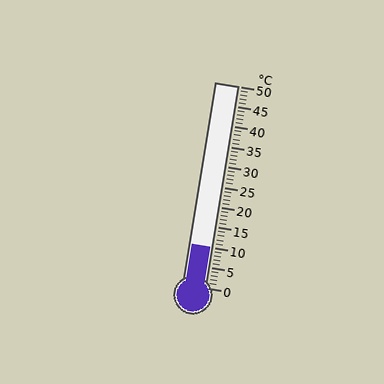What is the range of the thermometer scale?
The thermometer scale ranges from 0°C to 50°C.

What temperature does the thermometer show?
The thermometer shows approximately 10°C.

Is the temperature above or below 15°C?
The temperature is below 15°C.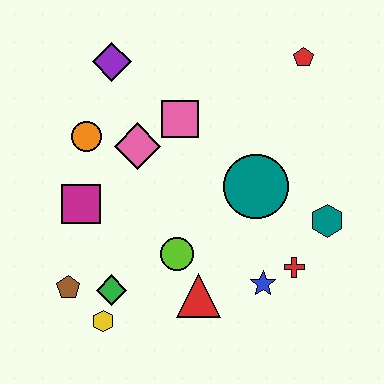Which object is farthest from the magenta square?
The red pentagon is farthest from the magenta square.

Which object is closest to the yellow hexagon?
The green diamond is closest to the yellow hexagon.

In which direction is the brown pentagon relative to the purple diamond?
The brown pentagon is below the purple diamond.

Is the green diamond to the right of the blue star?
No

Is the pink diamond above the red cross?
Yes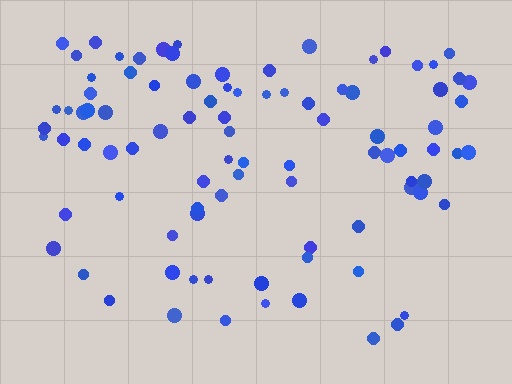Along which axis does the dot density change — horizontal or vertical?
Vertical.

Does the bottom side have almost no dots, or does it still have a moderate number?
Still a moderate number, just noticeably fewer than the top.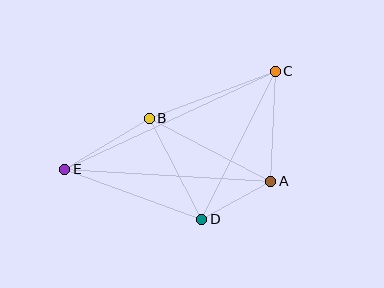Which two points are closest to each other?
Points A and D are closest to each other.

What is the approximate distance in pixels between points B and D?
The distance between B and D is approximately 114 pixels.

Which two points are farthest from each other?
Points C and E are farthest from each other.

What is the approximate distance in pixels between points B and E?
The distance between B and E is approximately 99 pixels.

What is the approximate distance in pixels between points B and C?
The distance between B and C is approximately 134 pixels.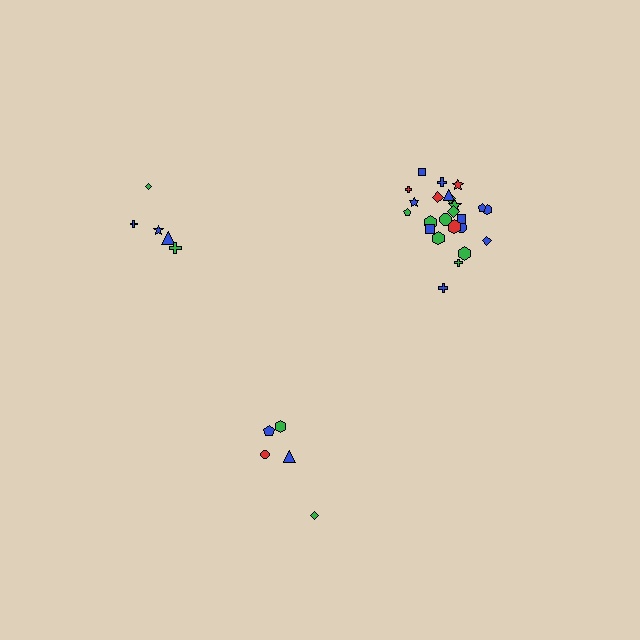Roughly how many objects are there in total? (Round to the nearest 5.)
Roughly 35 objects in total.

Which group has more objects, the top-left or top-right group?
The top-right group.